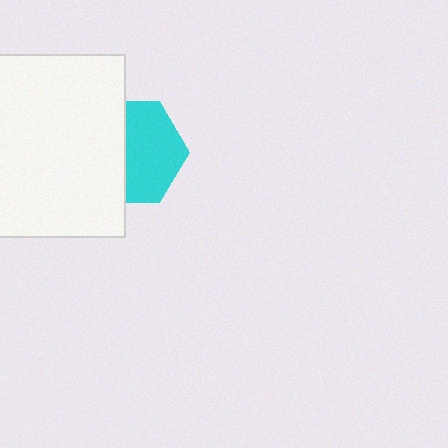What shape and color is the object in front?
The object in front is a white rectangle.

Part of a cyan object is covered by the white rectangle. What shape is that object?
It is a hexagon.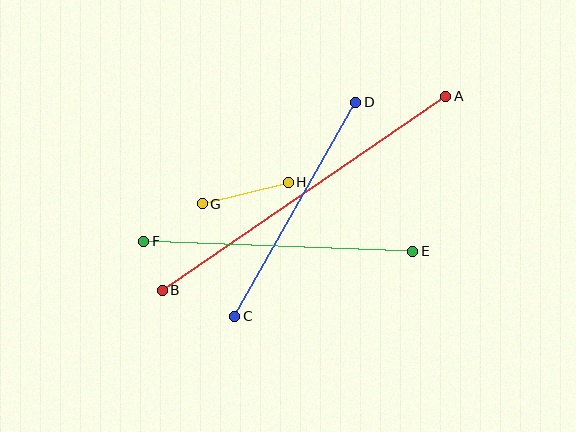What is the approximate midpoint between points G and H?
The midpoint is at approximately (245, 193) pixels.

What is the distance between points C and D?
The distance is approximately 246 pixels.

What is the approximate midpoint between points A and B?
The midpoint is at approximately (304, 193) pixels.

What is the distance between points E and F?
The distance is approximately 269 pixels.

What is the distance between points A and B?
The distance is approximately 343 pixels.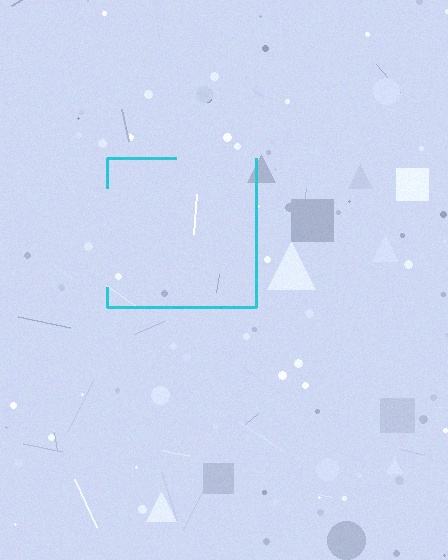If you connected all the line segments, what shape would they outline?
They would outline a square.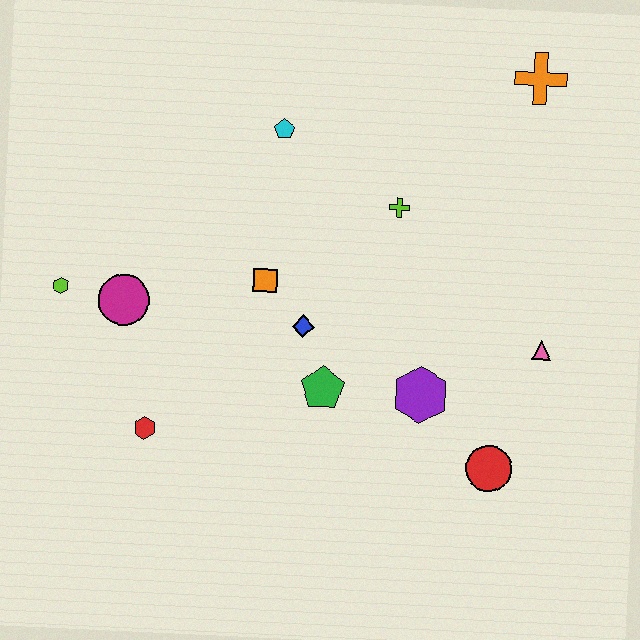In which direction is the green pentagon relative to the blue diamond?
The green pentagon is below the blue diamond.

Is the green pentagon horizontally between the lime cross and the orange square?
Yes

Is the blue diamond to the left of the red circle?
Yes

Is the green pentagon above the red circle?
Yes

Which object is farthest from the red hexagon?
The orange cross is farthest from the red hexagon.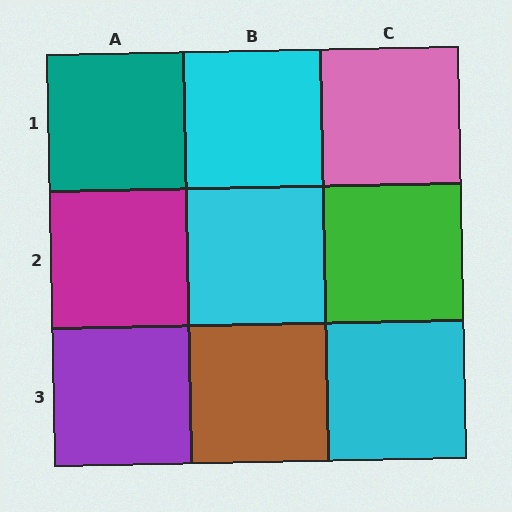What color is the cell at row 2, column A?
Magenta.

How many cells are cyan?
3 cells are cyan.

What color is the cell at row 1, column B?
Cyan.